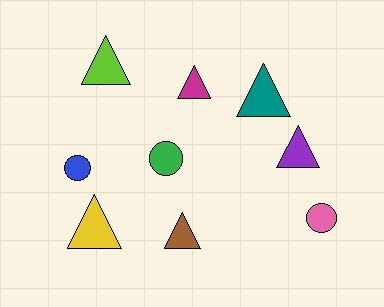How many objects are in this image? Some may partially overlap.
There are 9 objects.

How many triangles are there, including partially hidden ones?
There are 6 triangles.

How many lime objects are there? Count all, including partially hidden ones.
There is 1 lime object.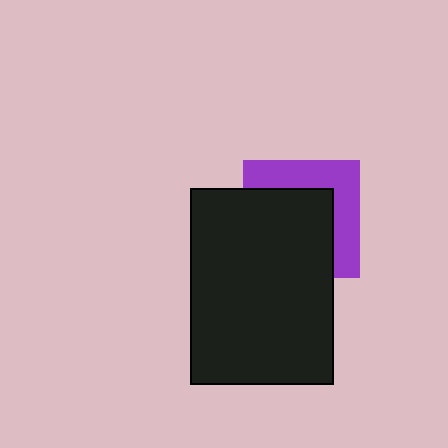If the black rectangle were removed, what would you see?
You would see the complete purple square.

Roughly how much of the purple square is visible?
A small part of it is visible (roughly 41%).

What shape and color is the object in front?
The object in front is a black rectangle.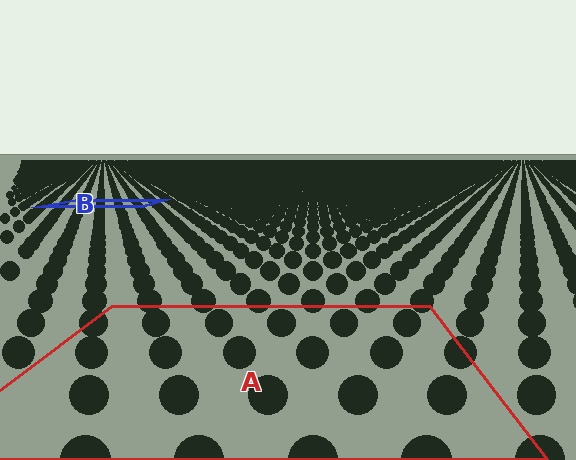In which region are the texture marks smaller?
The texture marks are smaller in region B, because it is farther away.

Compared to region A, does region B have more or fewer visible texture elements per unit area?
Region B has more texture elements per unit area — they are packed more densely because it is farther away.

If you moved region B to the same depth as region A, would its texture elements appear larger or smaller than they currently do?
They would appear larger. At a closer depth, the same texture elements are projected at a bigger on-screen size.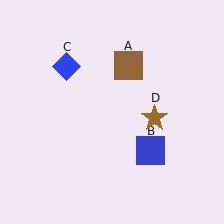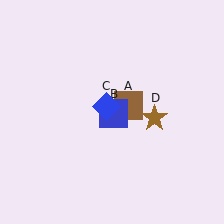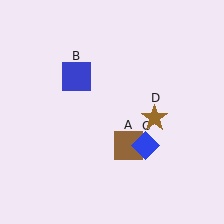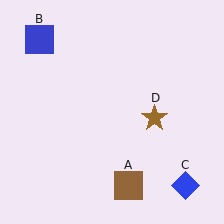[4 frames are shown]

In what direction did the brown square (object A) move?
The brown square (object A) moved down.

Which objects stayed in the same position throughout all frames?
Brown star (object D) remained stationary.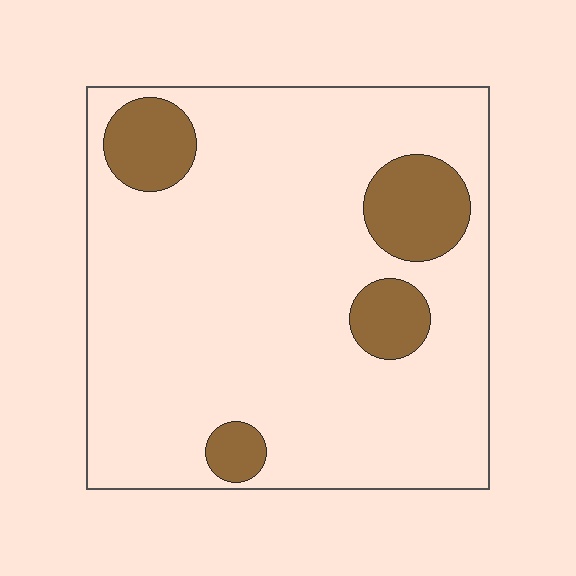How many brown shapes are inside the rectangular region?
4.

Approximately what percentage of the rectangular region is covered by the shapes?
Approximately 15%.